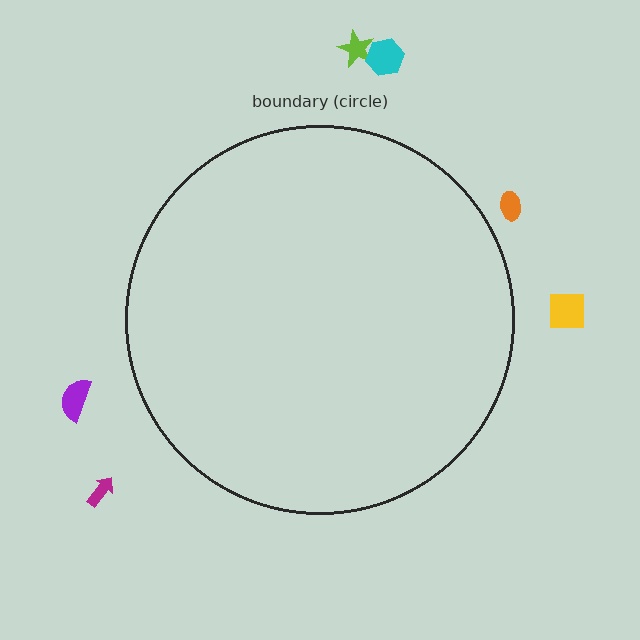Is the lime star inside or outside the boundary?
Outside.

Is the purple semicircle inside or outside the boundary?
Outside.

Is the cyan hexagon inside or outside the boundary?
Outside.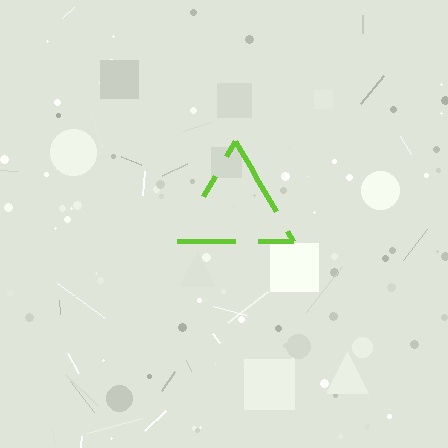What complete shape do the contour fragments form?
The contour fragments form a triangle.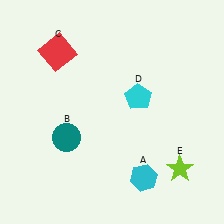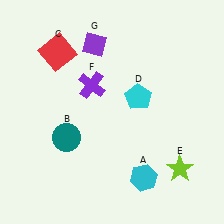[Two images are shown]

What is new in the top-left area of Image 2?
A purple diamond (G) was added in the top-left area of Image 2.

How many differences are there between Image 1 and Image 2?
There are 2 differences between the two images.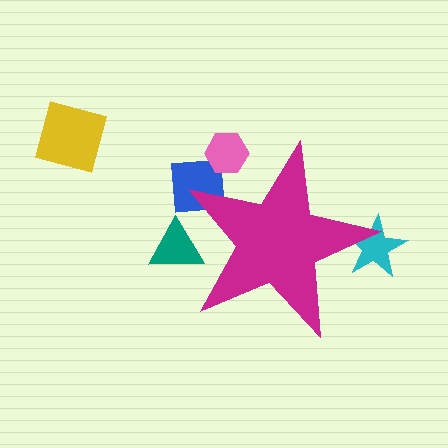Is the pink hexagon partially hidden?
Yes, the pink hexagon is partially hidden behind the magenta star.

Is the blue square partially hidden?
Yes, the blue square is partially hidden behind the magenta star.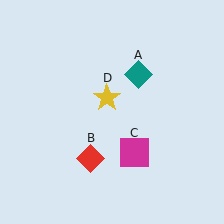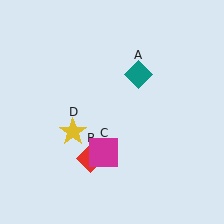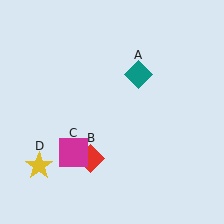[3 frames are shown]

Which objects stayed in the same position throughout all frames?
Teal diamond (object A) and red diamond (object B) remained stationary.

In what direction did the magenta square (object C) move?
The magenta square (object C) moved left.